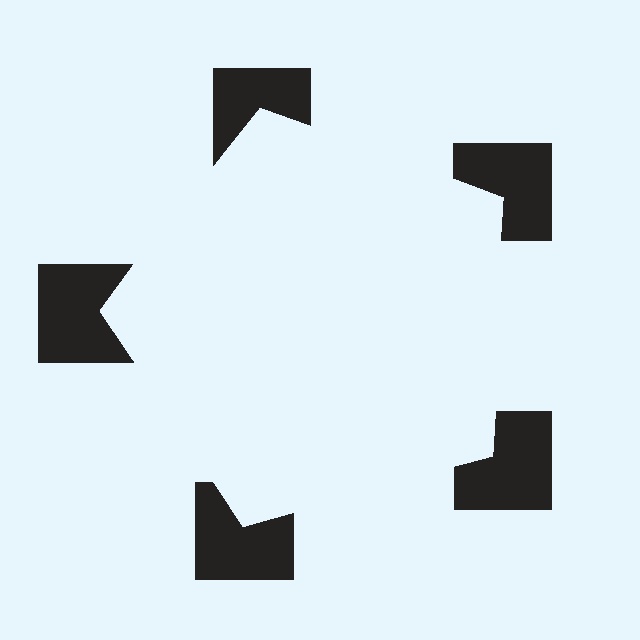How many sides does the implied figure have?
5 sides.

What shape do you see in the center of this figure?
An illusory pentagon — its edges are inferred from the aligned wedge cuts in the notched squares, not physically drawn.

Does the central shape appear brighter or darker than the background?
It typically appears slightly brighter than the background, even though no actual brightness change is drawn.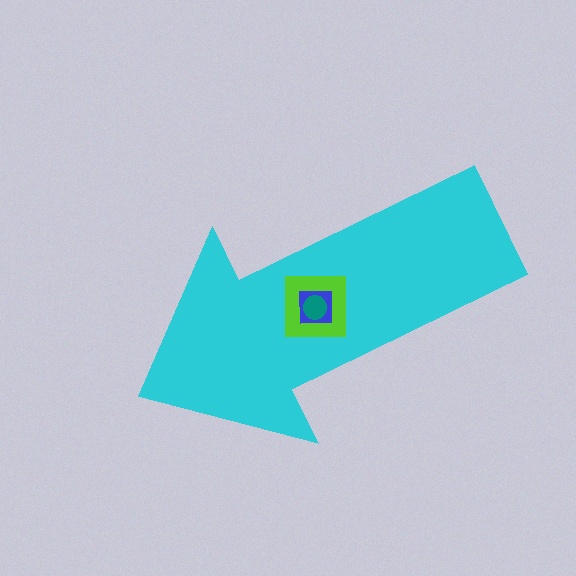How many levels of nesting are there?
4.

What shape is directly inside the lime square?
The blue square.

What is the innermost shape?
The teal circle.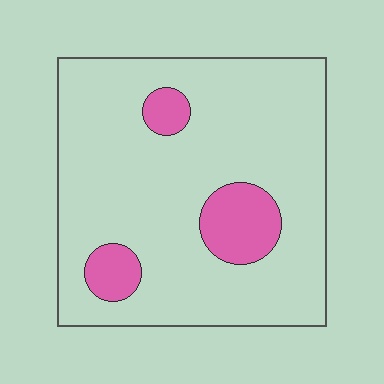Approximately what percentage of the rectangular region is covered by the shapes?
Approximately 15%.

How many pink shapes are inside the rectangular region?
3.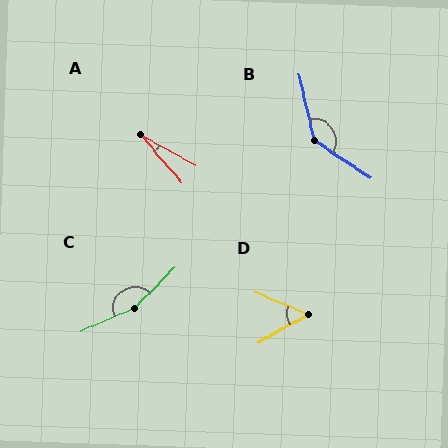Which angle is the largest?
C, at approximately 158 degrees.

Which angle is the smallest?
A, at approximately 20 degrees.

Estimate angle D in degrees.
Approximately 52 degrees.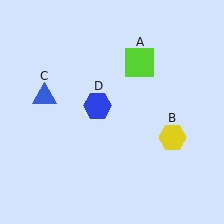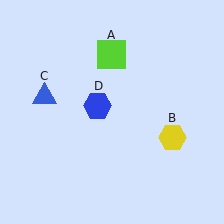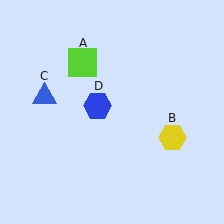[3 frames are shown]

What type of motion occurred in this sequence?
The lime square (object A) rotated counterclockwise around the center of the scene.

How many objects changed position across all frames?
1 object changed position: lime square (object A).